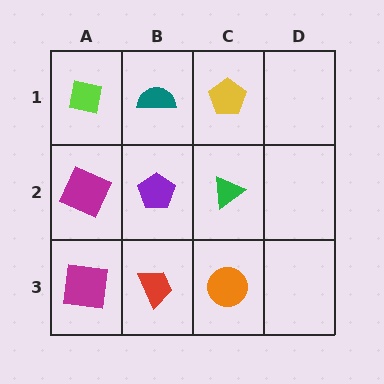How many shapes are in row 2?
3 shapes.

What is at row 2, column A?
A magenta square.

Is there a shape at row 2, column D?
No, that cell is empty.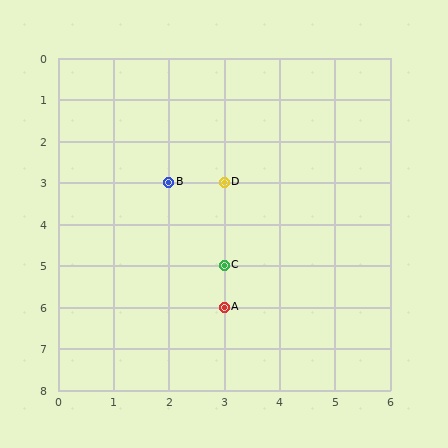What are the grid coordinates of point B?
Point B is at grid coordinates (2, 3).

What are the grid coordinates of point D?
Point D is at grid coordinates (3, 3).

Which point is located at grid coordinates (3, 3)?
Point D is at (3, 3).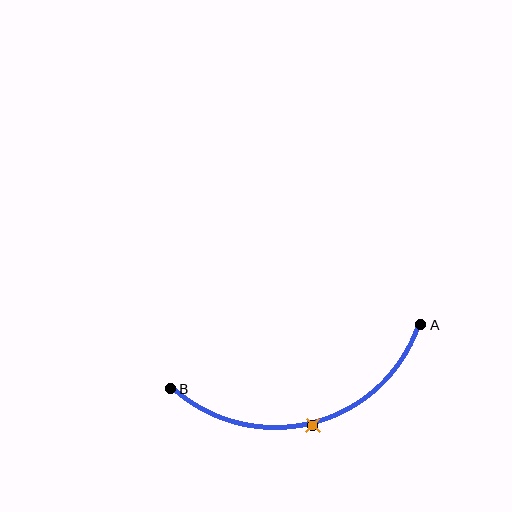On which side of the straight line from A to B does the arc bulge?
The arc bulges below the straight line connecting A and B.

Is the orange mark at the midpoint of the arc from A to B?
Yes. The orange mark lies on the arc at equal arc-length from both A and B — it is the arc midpoint.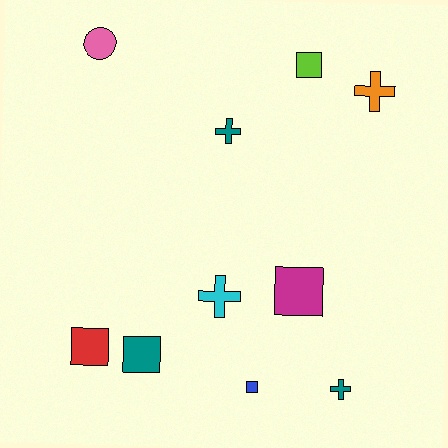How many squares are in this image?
There are 5 squares.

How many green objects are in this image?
There are no green objects.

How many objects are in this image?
There are 10 objects.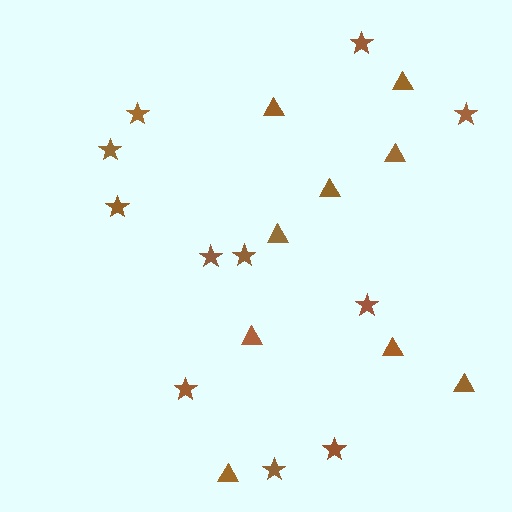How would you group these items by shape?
There are 2 groups: one group of triangles (9) and one group of stars (11).